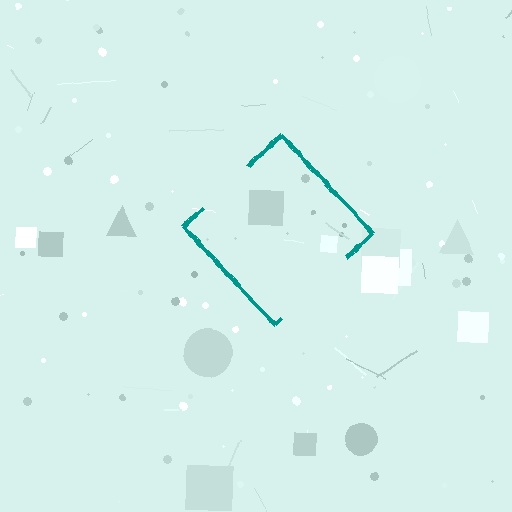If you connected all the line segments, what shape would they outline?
They would outline a diamond.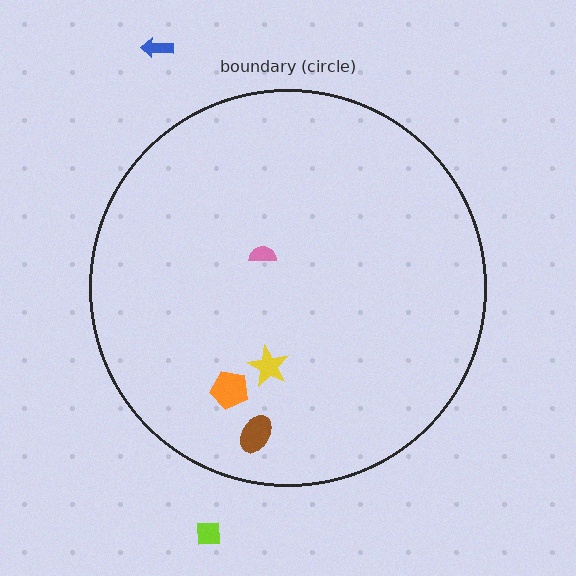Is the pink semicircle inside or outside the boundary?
Inside.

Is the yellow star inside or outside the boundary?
Inside.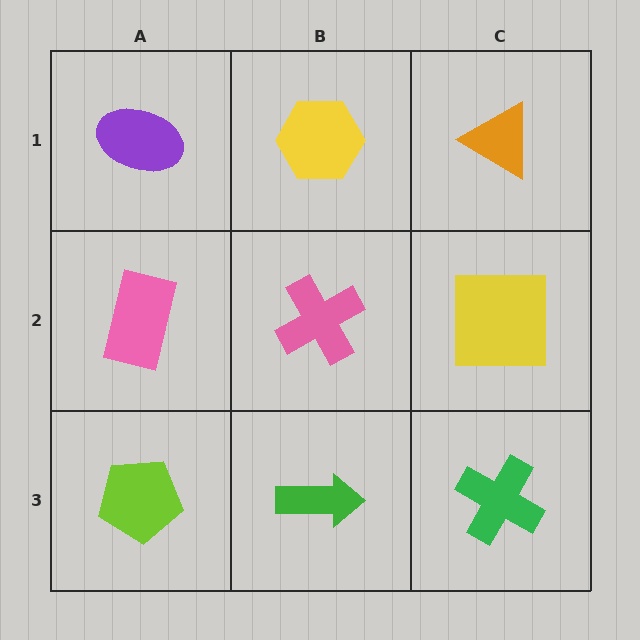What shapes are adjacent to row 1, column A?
A pink rectangle (row 2, column A), a yellow hexagon (row 1, column B).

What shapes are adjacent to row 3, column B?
A pink cross (row 2, column B), a lime pentagon (row 3, column A), a green cross (row 3, column C).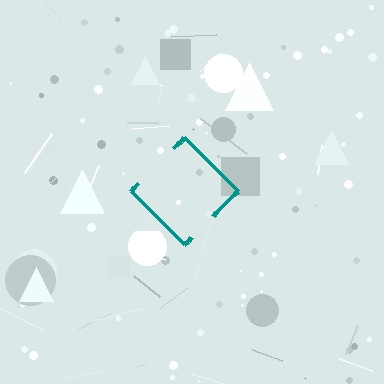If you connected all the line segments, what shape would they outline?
They would outline a diamond.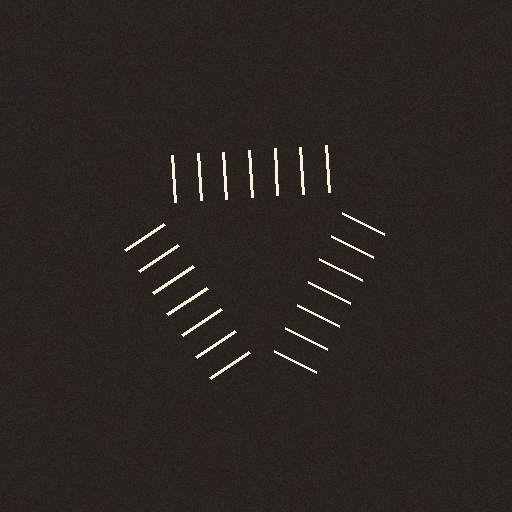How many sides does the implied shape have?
3 sides — the line-ends trace a triangle.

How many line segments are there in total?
21 — 7 along each of the 3 edges.